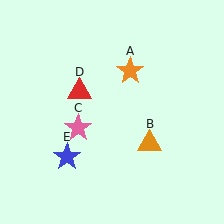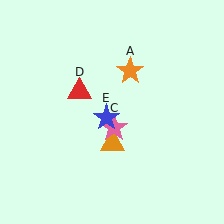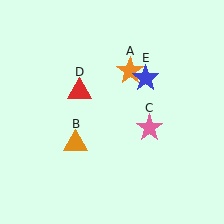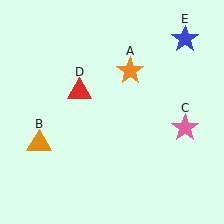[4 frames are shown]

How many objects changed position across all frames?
3 objects changed position: orange triangle (object B), pink star (object C), blue star (object E).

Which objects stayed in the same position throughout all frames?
Orange star (object A) and red triangle (object D) remained stationary.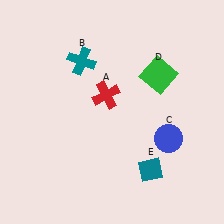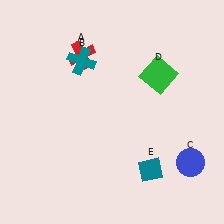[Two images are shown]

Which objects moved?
The objects that moved are: the red cross (A), the blue circle (C).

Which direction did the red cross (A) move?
The red cross (A) moved up.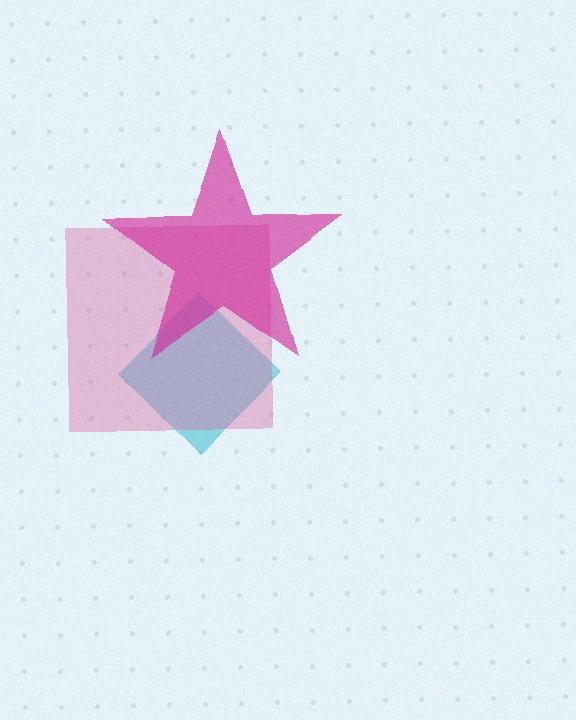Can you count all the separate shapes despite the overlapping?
Yes, there are 3 separate shapes.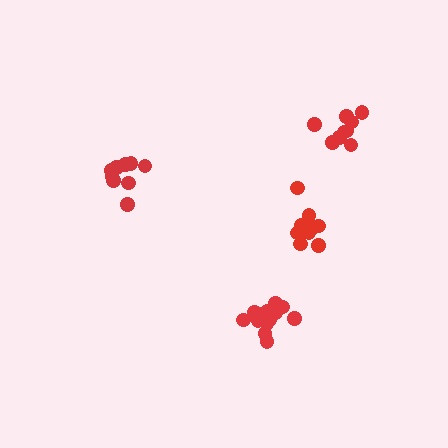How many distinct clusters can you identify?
There are 4 distinct clusters.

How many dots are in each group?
Group 1: 13 dots, Group 2: 13 dots, Group 3: 9 dots, Group 4: 9 dots (44 total).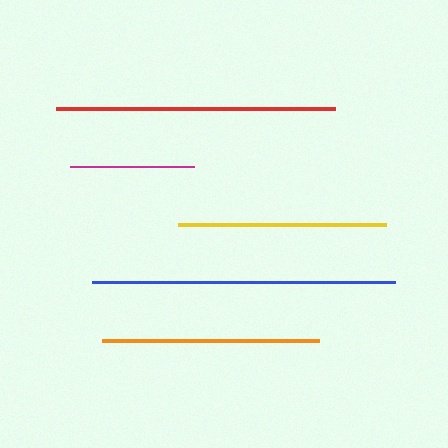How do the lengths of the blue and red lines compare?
The blue and red lines are approximately the same length.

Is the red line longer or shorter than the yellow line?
The red line is longer than the yellow line.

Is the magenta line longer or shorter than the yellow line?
The yellow line is longer than the magenta line.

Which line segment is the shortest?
The magenta line is the shortest at approximately 124 pixels.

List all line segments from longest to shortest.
From longest to shortest: blue, red, orange, yellow, magenta.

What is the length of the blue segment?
The blue segment is approximately 303 pixels long.